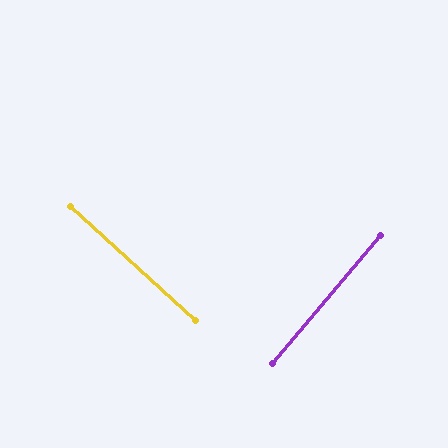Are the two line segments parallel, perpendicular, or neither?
Perpendicular — they meet at approximately 88°.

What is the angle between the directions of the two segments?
Approximately 88 degrees.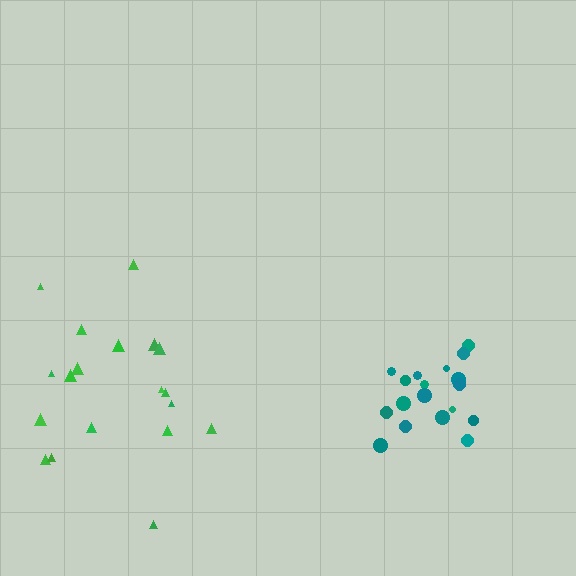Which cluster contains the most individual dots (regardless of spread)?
Green (19).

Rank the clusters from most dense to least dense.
teal, green.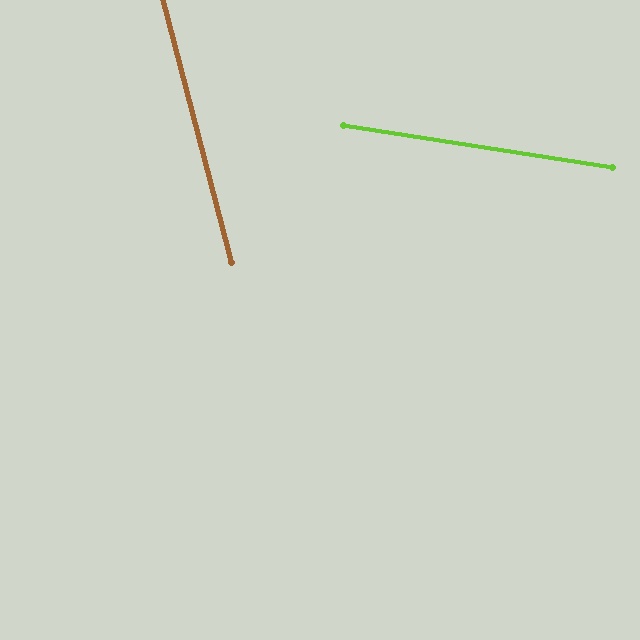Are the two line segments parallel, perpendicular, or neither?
Neither parallel nor perpendicular — they differ by about 67°.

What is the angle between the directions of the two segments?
Approximately 67 degrees.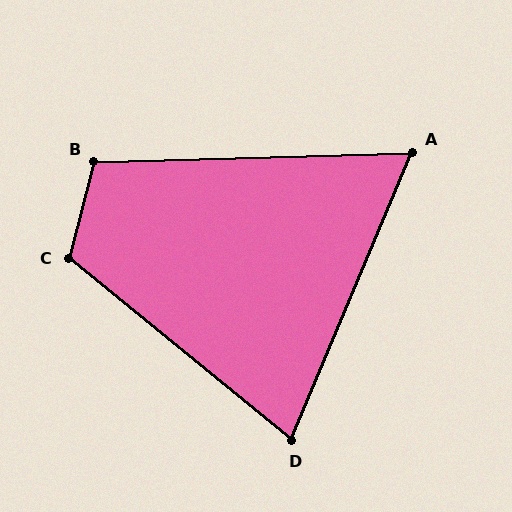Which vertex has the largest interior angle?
C, at approximately 114 degrees.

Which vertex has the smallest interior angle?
A, at approximately 66 degrees.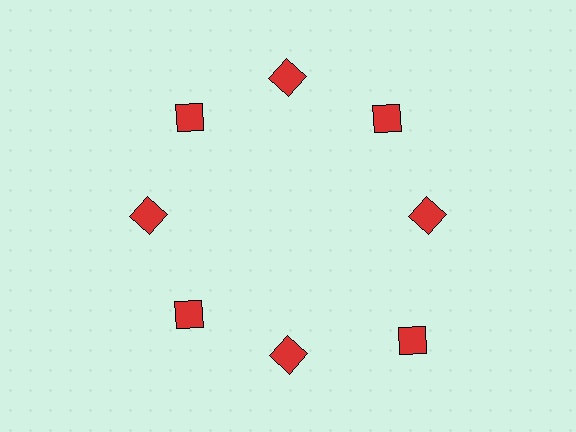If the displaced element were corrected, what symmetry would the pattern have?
It would have 8-fold rotational symmetry — the pattern would map onto itself every 45 degrees.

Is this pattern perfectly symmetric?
No. The 8 red diamonds are arranged in a ring, but one element near the 4 o'clock position is pushed outward from the center, breaking the 8-fold rotational symmetry.